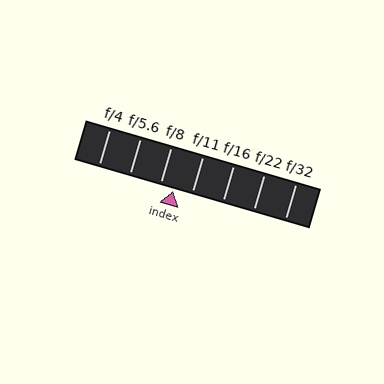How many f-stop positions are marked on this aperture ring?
There are 7 f-stop positions marked.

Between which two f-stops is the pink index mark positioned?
The index mark is between f/8 and f/11.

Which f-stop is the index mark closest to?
The index mark is closest to f/8.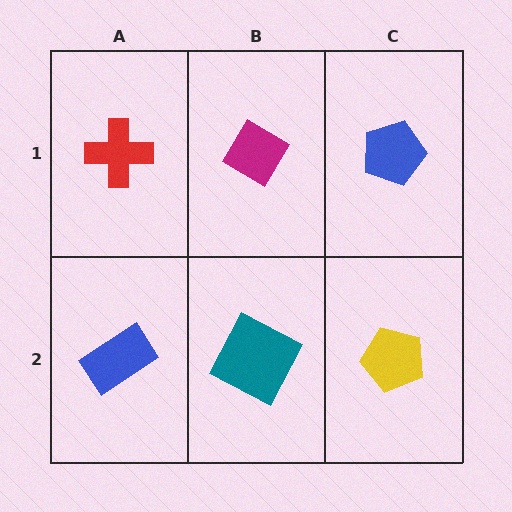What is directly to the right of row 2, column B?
A yellow pentagon.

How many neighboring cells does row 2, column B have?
3.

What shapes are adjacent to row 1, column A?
A blue rectangle (row 2, column A), a magenta diamond (row 1, column B).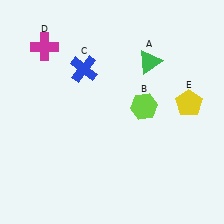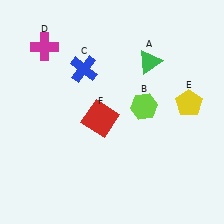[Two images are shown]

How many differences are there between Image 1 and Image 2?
There is 1 difference between the two images.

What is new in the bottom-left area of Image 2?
A red square (F) was added in the bottom-left area of Image 2.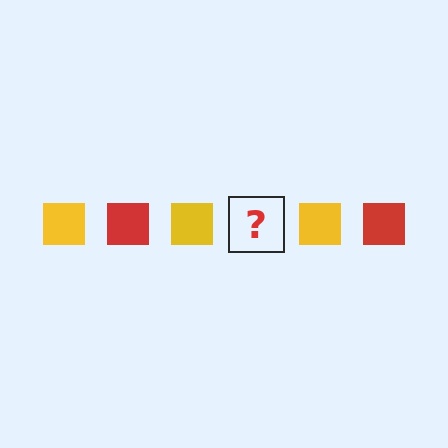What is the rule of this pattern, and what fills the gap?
The rule is that the pattern cycles through yellow, red squares. The gap should be filled with a red square.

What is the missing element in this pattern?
The missing element is a red square.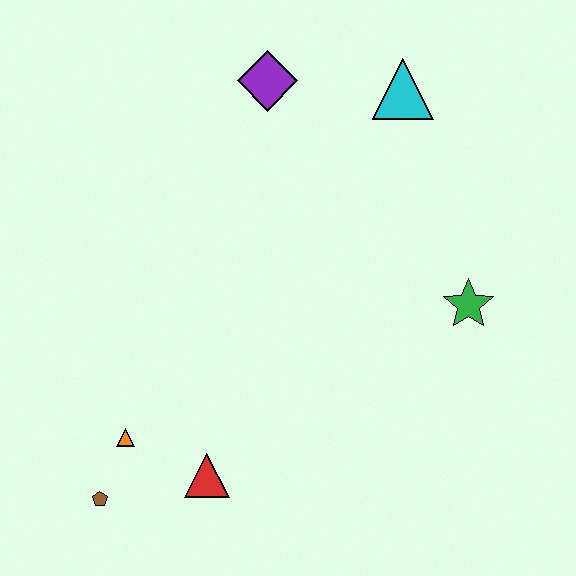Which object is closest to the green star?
The cyan triangle is closest to the green star.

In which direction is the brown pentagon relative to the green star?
The brown pentagon is to the left of the green star.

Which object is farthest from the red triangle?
The cyan triangle is farthest from the red triangle.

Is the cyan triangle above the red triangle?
Yes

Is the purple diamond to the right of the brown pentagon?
Yes